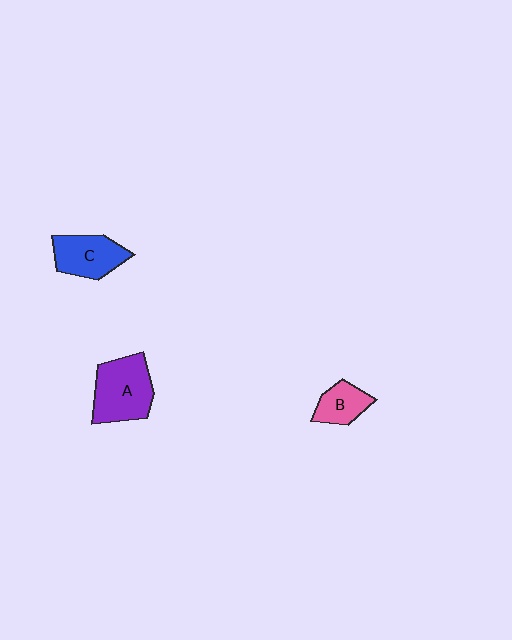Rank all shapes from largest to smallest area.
From largest to smallest: A (purple), C (blue), B (pink).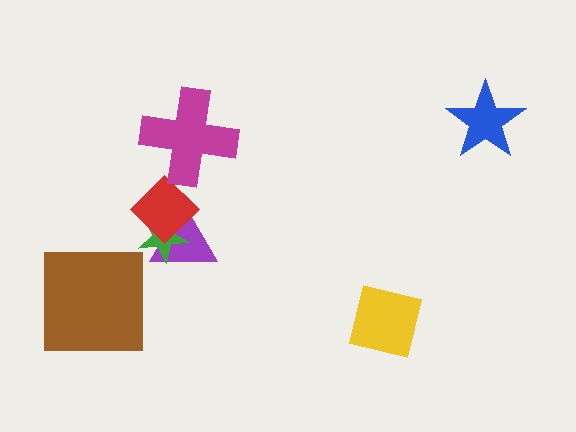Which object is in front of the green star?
The red diamond is in front of the green star.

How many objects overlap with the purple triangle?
2 objects overlap with the purple triangle.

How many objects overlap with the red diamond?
2 objects overlap with the red diamond.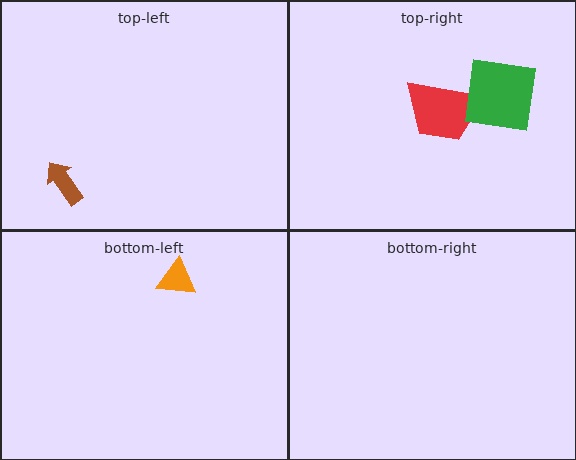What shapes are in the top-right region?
The red trapezoid, the green square.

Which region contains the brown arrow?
The top-left region.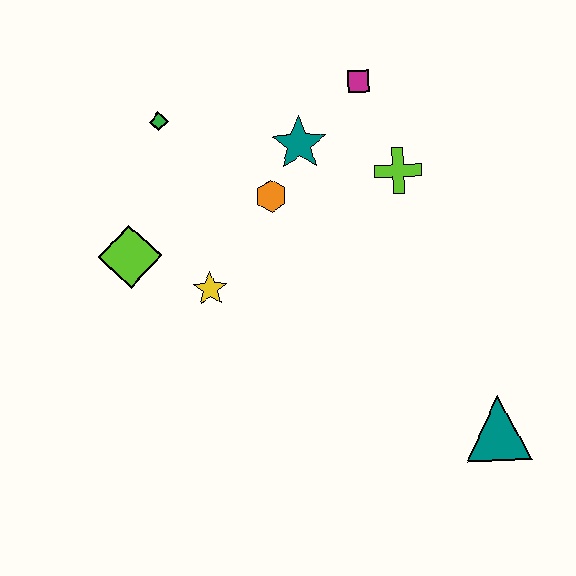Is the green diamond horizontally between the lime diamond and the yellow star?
Yes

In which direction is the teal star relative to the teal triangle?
The teal star is above the teal triangle.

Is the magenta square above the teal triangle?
Yes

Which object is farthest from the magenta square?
The teal triangle is farthest from the magenta square.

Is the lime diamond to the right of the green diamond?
No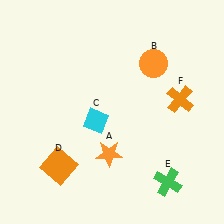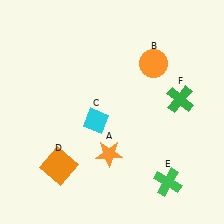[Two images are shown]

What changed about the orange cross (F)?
In Image 1, F is orange. In Image 2, it changed to green.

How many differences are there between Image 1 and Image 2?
There is 1 difference between the two images.